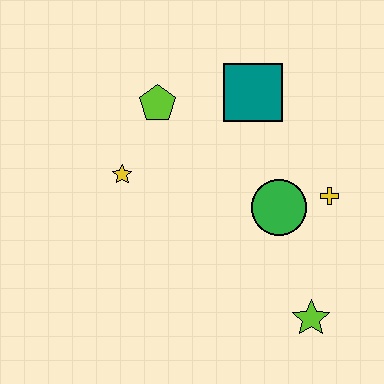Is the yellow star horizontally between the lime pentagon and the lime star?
No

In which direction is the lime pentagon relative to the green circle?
The lime pentagon is to the left of the green circle.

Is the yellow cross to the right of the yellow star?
Yes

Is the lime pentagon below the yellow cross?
No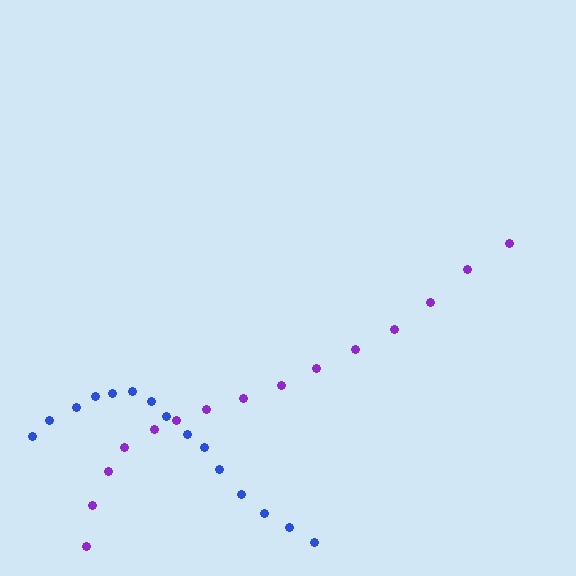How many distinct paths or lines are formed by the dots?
There are 2 distinct paths.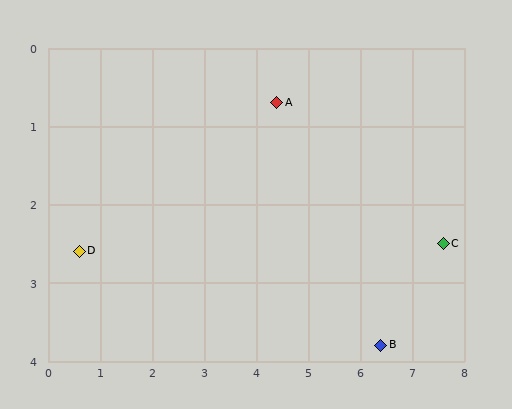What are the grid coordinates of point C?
Point C is at approximately (7.6, 2.5).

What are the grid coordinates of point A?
Point A is at approximately (4.4, 0.7).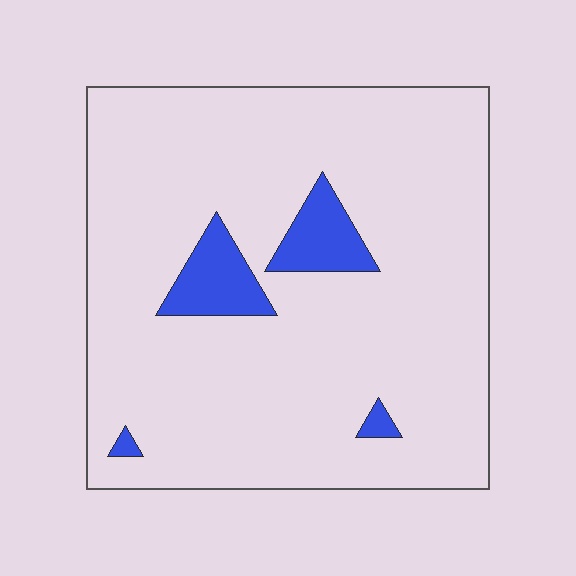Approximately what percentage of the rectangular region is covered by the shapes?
Approximately 10%.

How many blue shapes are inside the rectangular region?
4.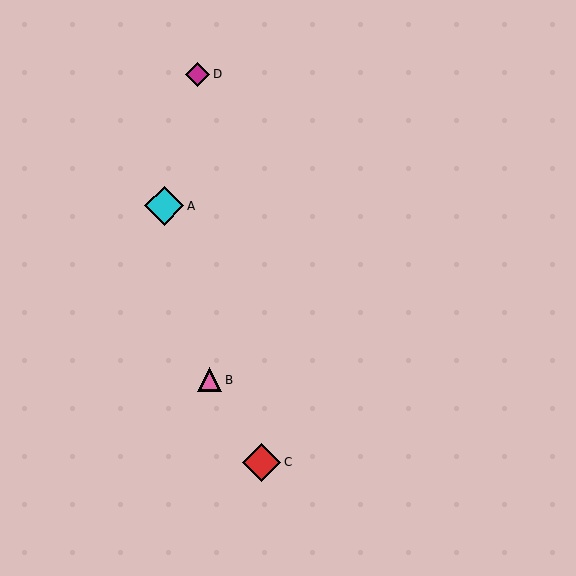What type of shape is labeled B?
Shape B is a pink triangle.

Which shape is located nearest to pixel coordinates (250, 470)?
The red diamond (labeled C) at (261, 462) is nearest to that location.